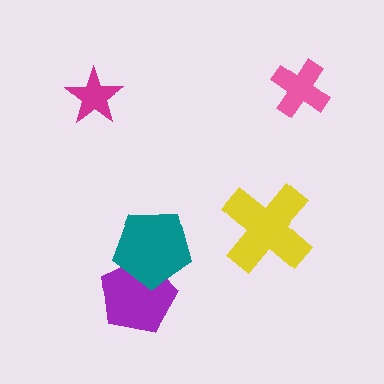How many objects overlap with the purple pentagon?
1 object overlaps with the purple pentagon.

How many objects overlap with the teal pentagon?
1 object overlaps with the teal pentagon.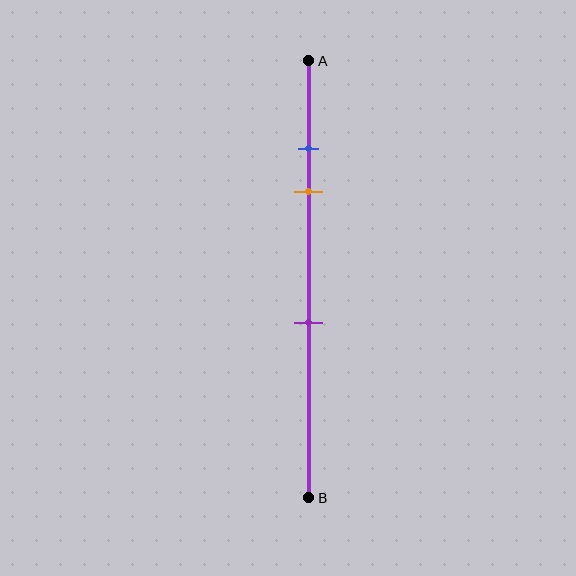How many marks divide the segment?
There are 3 marks dividing the segment.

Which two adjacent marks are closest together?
The blue and orange marks are the closest adjacent pair.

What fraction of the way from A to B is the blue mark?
The blue mark is approximately 20% (0.2) of the way from A to B.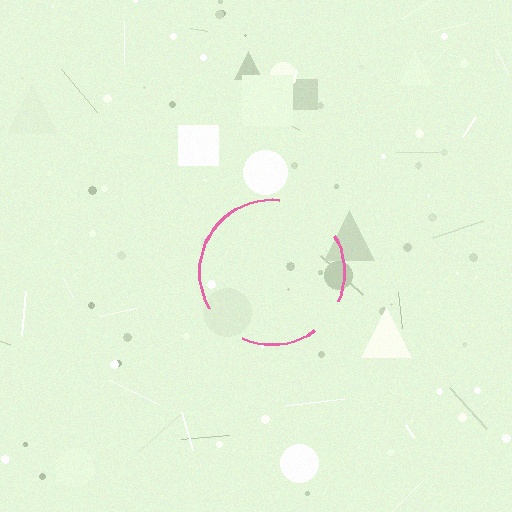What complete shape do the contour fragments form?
The contour fragments form a circle.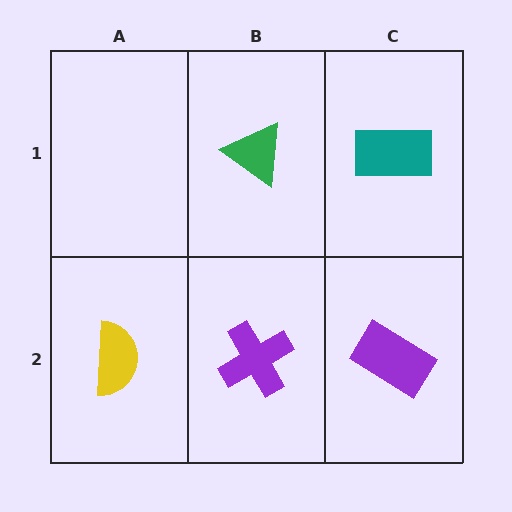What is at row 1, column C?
A teal rectangle.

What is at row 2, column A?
A yellow semicircle.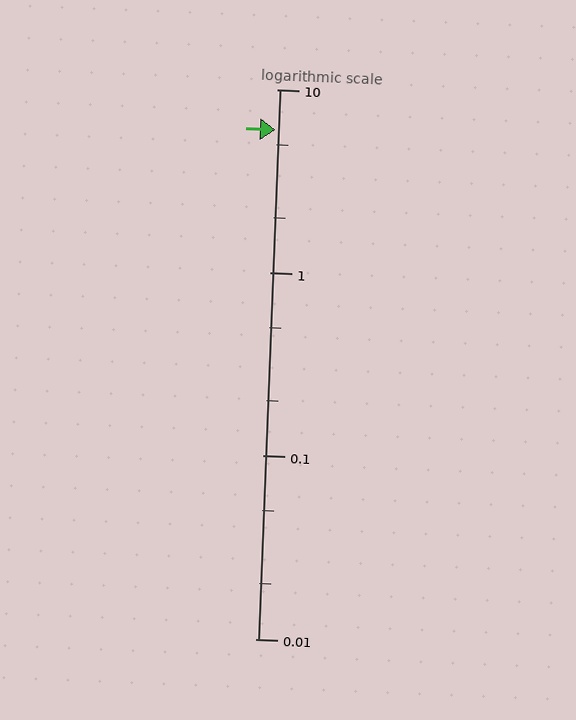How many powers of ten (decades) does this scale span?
The scale spans 3 decades, from 0.01 to 10.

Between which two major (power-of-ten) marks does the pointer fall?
The pointer is between 1 and 10.